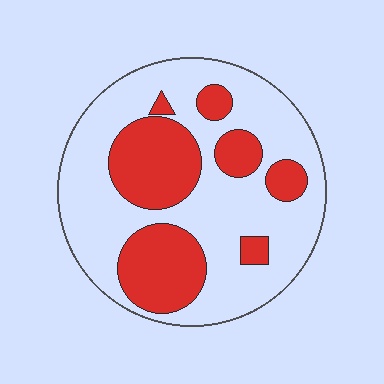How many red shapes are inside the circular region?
7.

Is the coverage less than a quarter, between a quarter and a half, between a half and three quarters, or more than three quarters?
Between a quarter and a half.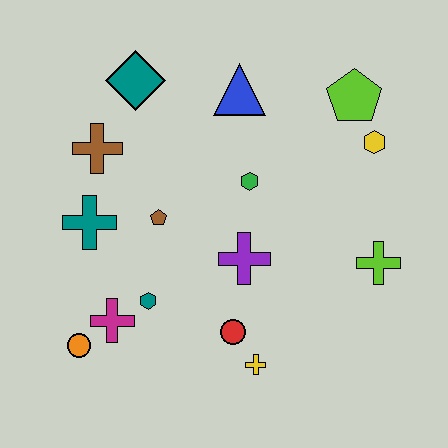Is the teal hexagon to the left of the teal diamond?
No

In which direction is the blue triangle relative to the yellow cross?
The blue triangle is above the yellow cross.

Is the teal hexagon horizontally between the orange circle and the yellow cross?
Yes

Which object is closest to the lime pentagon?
The yellow hexagon is closest to the lime pentagon.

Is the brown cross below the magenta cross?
No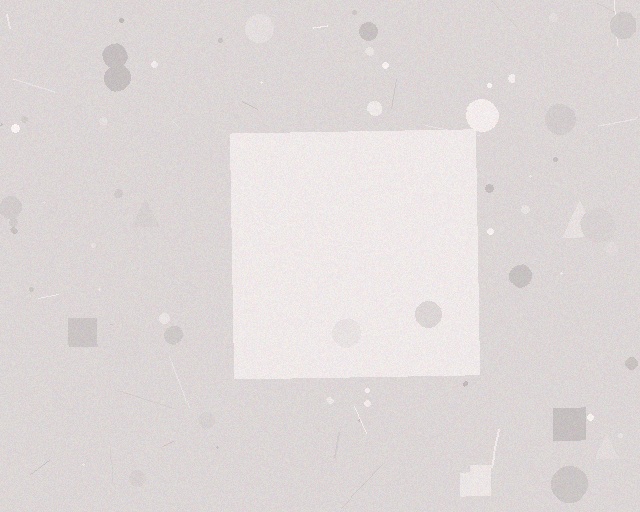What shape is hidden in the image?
A square is hidden in the image.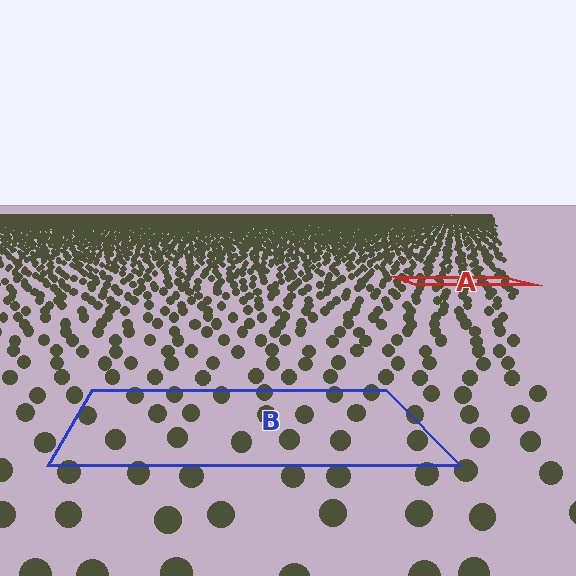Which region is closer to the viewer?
Region B is closer. The texture elements there are larger and more spread out.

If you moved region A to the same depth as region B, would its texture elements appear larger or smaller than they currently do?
They would appear larger. At a closer depth, the same texture elements are projected at a bigger on-screen size.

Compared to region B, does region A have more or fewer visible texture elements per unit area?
Region A has more texture elements per unit area — they are packed more densely because it is farther away.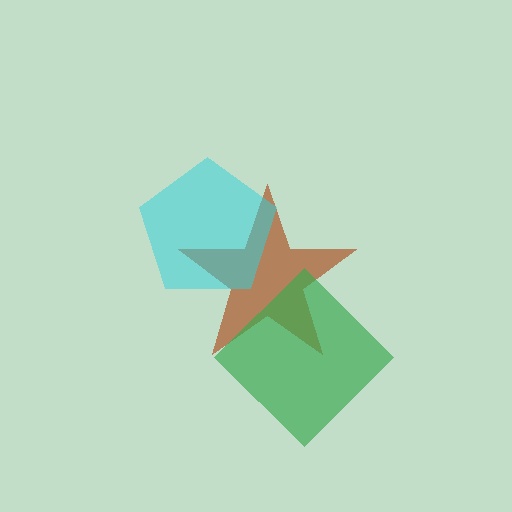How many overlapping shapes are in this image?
There are 3 overlapping shapes in the image.